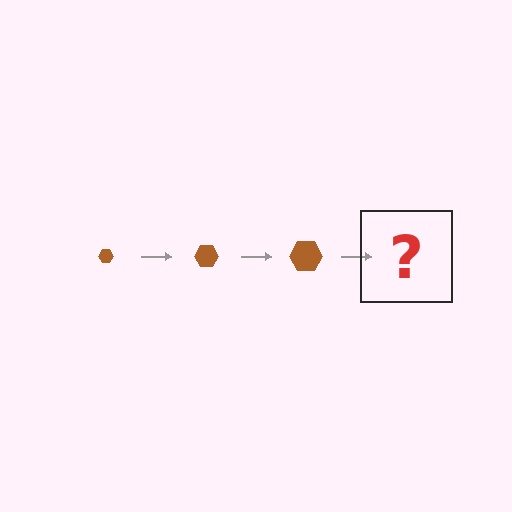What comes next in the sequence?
The next element should be a brown hexagon, larger than the previous one.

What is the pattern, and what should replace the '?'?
The pattern is that the hexagon gets progressively larger each step. The '?' should be a brown hexagon, larger than the previous one.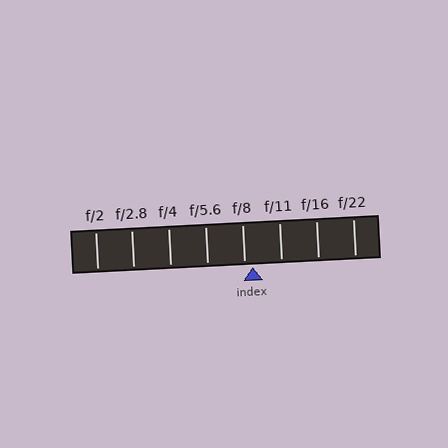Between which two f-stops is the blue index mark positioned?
The index mark is between f/8 and f/11.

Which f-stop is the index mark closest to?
The index mark is closest to f/8.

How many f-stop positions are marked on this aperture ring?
There are 8 f-stop positions marked.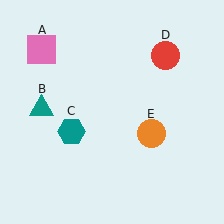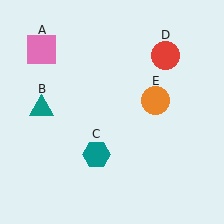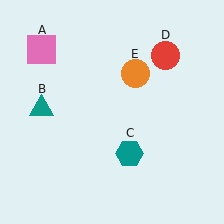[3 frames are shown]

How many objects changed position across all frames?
2 objects changed position: teal hexagon (object C), orange circle (object E).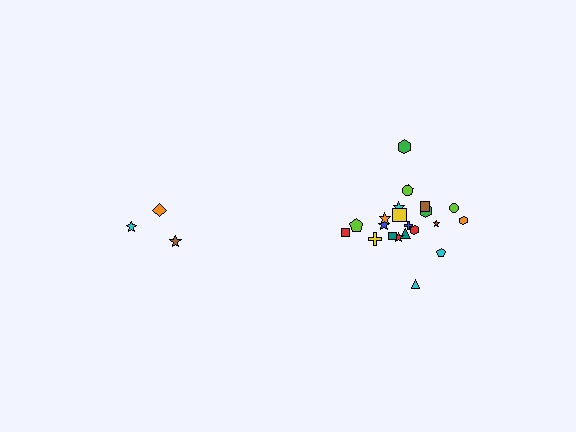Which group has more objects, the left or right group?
The right group.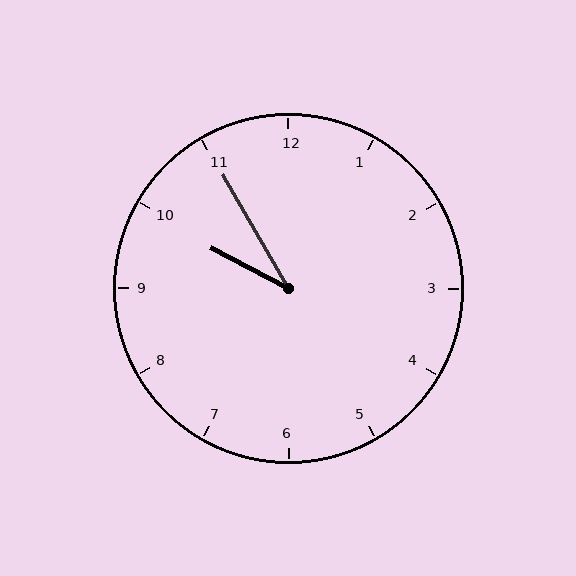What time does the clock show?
9:55.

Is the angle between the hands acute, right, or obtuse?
It is acute.